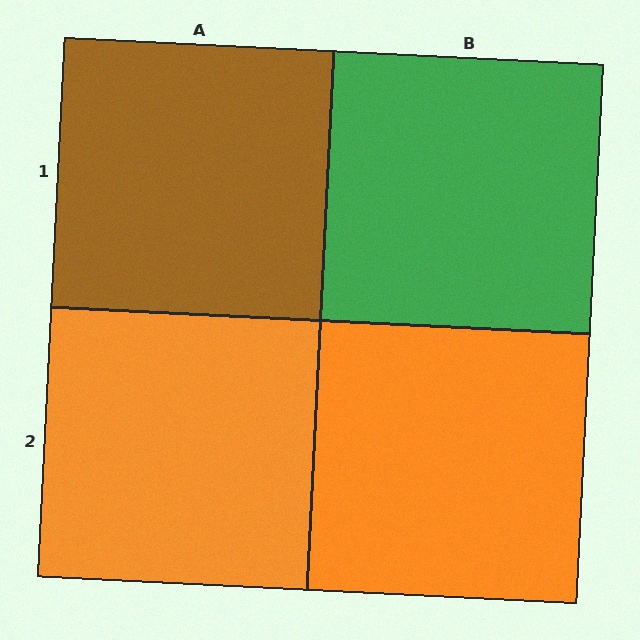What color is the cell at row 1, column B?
Green.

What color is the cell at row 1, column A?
Brown.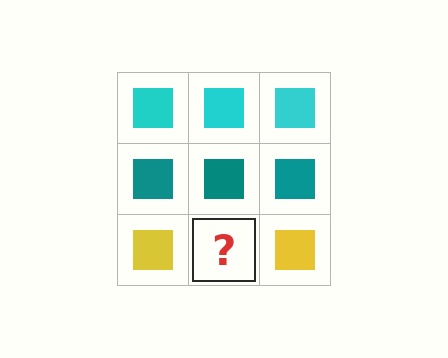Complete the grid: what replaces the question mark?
The question mark should be replaced with a yellow square.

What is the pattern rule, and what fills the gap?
The rule is that each row has a consistent color. The gap should be filled with a yellow square.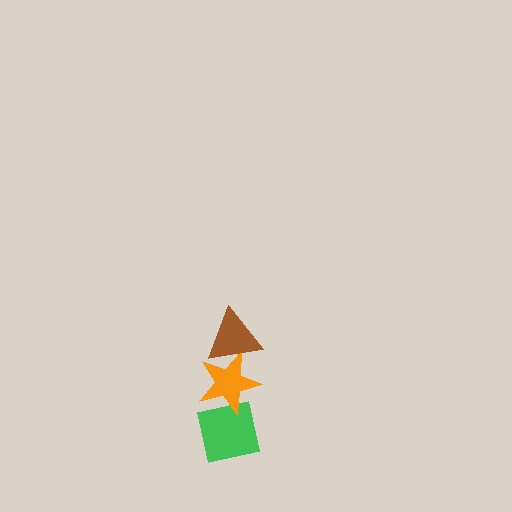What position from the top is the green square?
The green square is 3rd from the top.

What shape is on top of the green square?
The orange star is on top of the green square.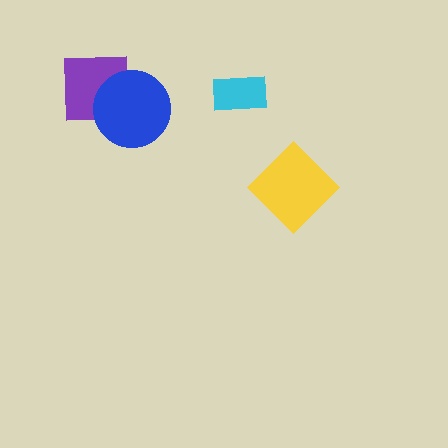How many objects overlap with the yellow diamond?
0 objects overlap with the yellow diamond.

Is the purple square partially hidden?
Yes, it is partially covered by another shape.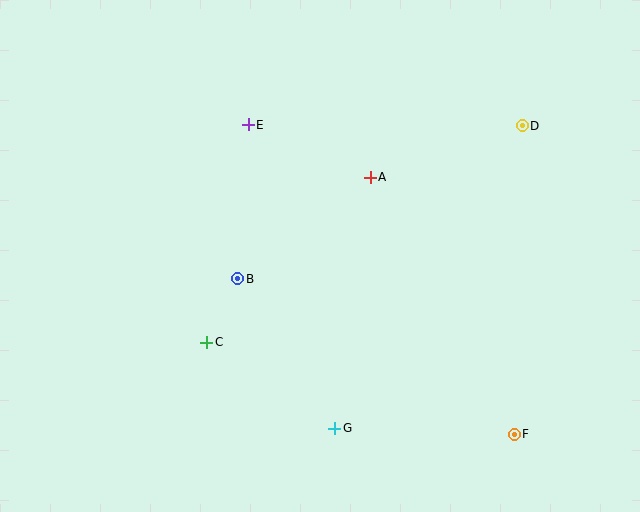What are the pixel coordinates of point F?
Point F is at (514, 434).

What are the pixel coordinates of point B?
Point B is at (238, 279).